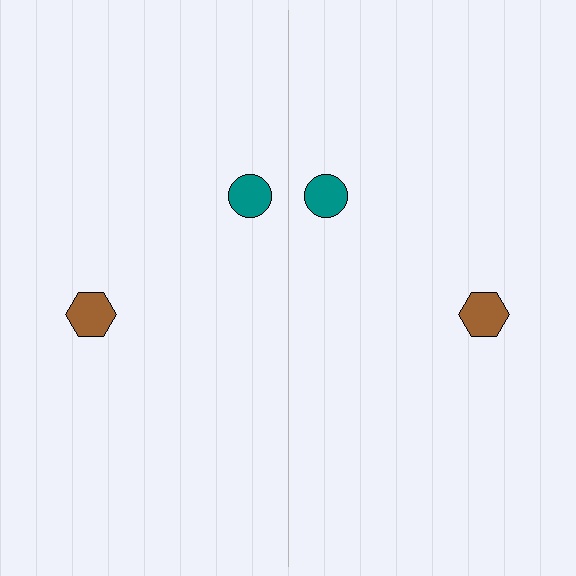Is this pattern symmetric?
Yes, this pattern has bilateral (reflection) symmetry.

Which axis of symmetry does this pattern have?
The pattern has a vertical axis of symmetry running through the center of the image.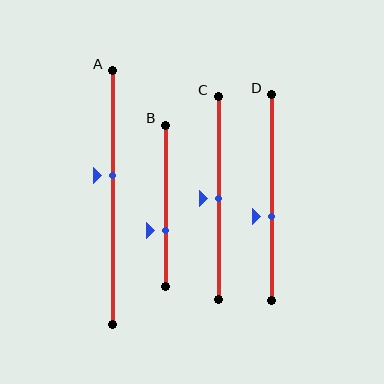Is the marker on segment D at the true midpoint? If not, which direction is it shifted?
No, the marker on segment D is shifted downward by about 9% of the segment length.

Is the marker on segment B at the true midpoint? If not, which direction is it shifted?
No, the marker on segment B is shifted downward by about 15% of the segment length.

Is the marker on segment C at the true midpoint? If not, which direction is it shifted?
Yes, the marker on segment C is at the true midpoint.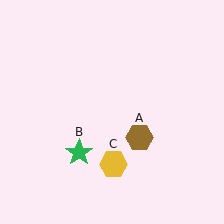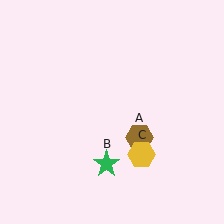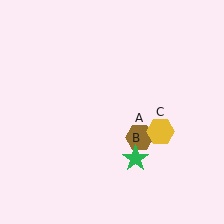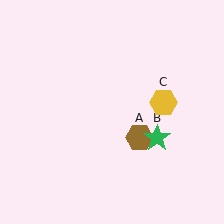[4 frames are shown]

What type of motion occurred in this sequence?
The green star (object B), yellow hexagon (object C) rotated counterclockwise around the center of the scene.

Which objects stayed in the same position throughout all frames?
Brown hexagon (object A) remained stationary.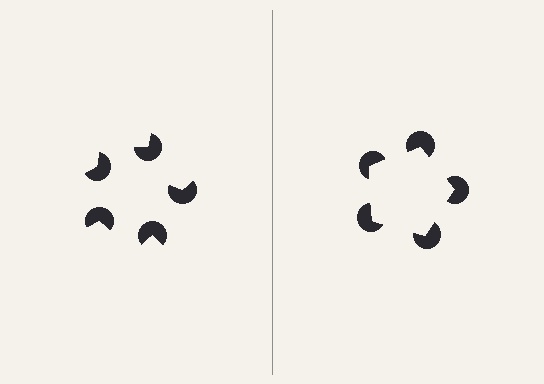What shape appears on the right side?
An illusory pentagon.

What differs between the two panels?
The pac-man discs are positioned identically on both sides; only the wedge orientations differ. On the right they align to a pentagon; on the left they are misaligned.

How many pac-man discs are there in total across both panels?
10 — 5 on each side.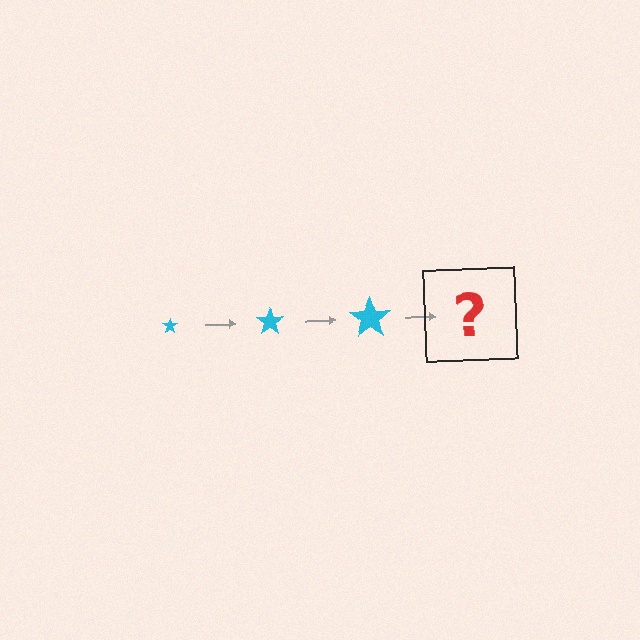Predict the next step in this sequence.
The next step is a cyan star, larger than the previous one.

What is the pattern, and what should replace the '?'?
The pattern is that the star gets progressively larger each step. The '?' should be a cyan star, larger than the previous one.